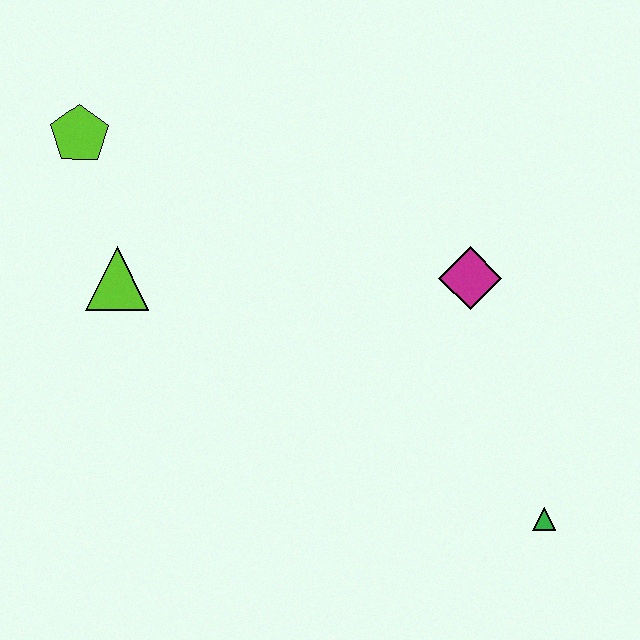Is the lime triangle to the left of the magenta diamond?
Yes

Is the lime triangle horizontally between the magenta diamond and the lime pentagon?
Yes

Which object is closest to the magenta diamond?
The green triangle is closest to the magenta diamond.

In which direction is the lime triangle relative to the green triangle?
The lime triangle is to the left of the green triangle.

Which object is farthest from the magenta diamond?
The lime pentagon is farthest from the magenta diamond.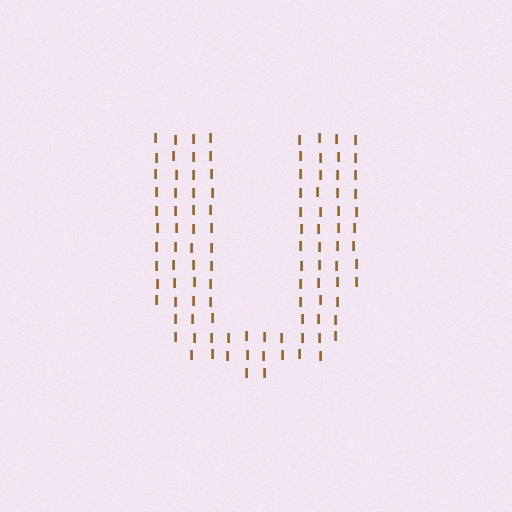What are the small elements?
The small elements are letter I's.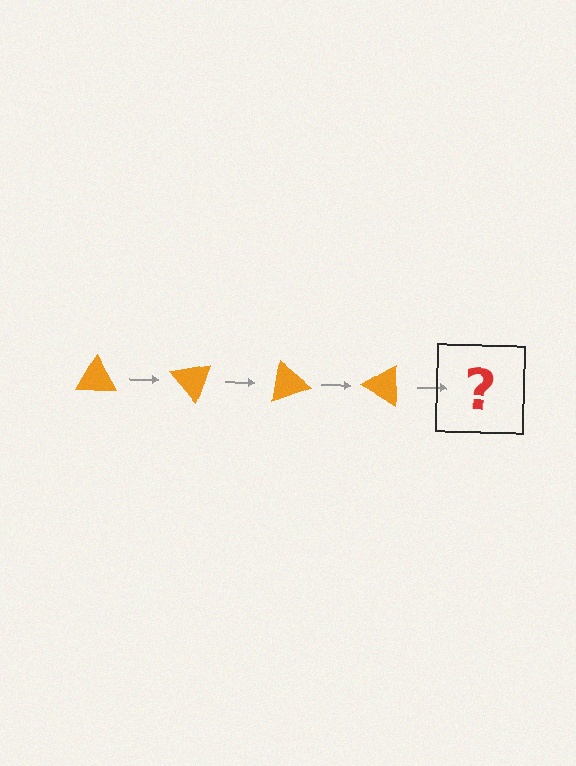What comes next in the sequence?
The next element should be an orange triangle rotated 200 degrees.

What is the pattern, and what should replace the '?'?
The pattern is that the triangle rotates 50 degrees each step. The '?' should be an orange triangle rotated 200 degrees.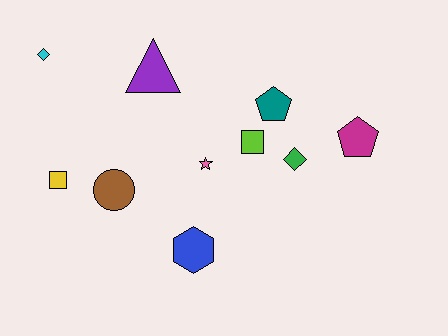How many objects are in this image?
There are 10 objects.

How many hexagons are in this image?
There is 1 hexagon.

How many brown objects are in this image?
There is 1 brown object.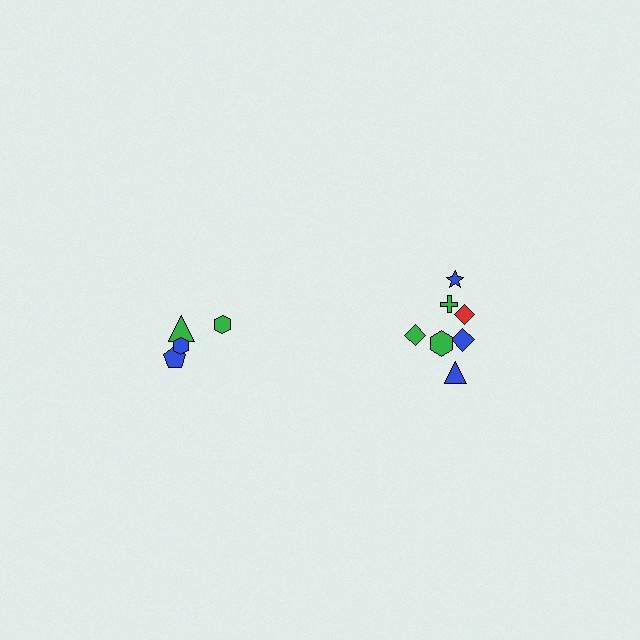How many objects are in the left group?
There are 4 objects.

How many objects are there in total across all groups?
There are 11 objects.